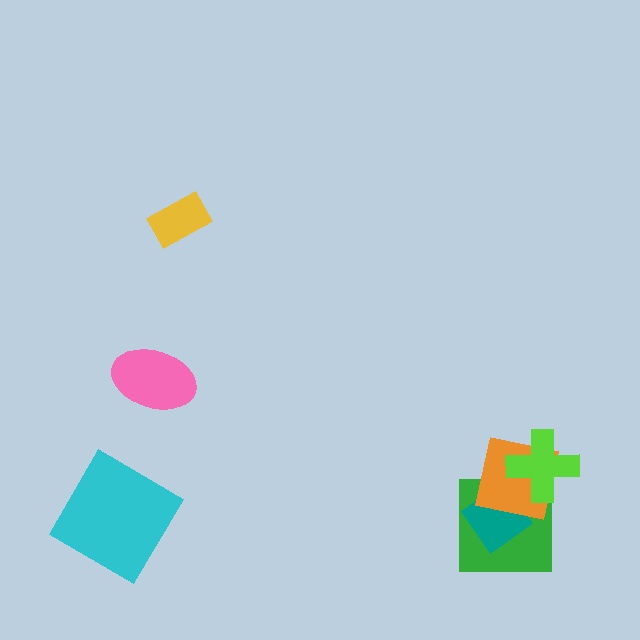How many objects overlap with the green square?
3 objects overlap with the green square.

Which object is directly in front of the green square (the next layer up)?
The teal diamond is directly in front of the green square.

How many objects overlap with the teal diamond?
2 objects overlap with the teal diamond.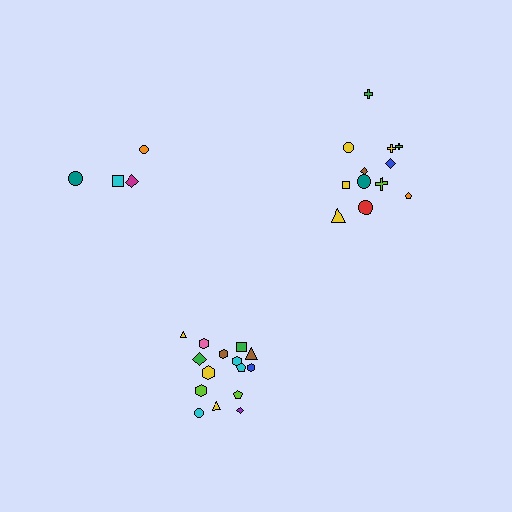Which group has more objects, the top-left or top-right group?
The top-right group.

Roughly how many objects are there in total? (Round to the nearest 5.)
Roughly 30 objects in total.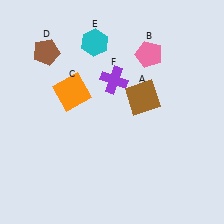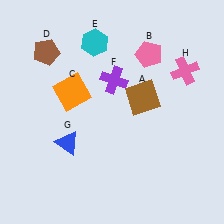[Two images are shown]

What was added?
A blue triangle (G), a pink cross (H) were added in Image 2.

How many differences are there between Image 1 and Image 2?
There are 2 differences between the two images.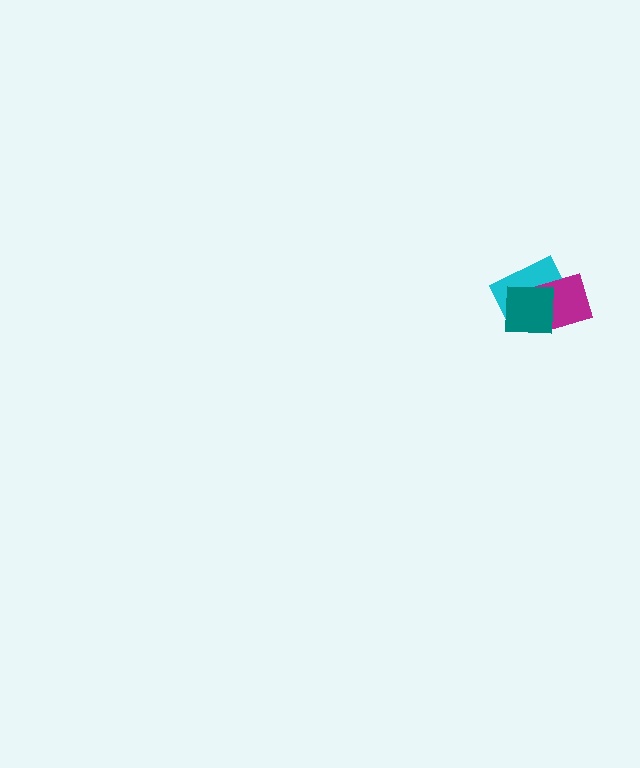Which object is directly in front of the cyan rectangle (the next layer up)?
The magenta diamond is directly in front of the cyan rectangle.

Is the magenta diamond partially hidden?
Yes, it is partially covered by another shape.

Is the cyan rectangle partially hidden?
Yes, it is partially covered by another shape.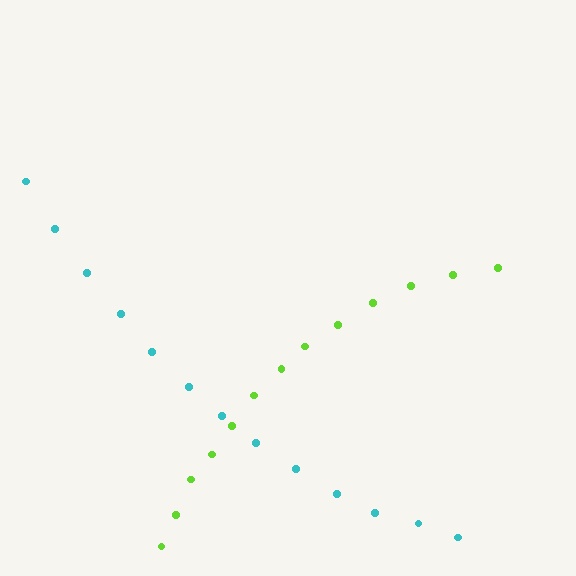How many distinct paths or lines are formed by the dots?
There are 2 distinct paths.